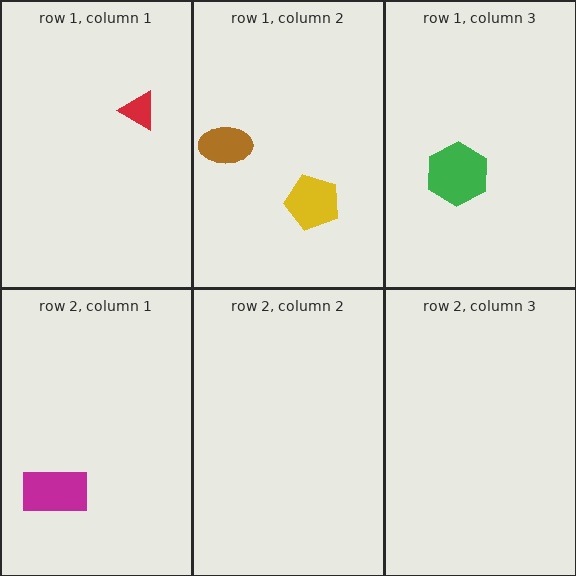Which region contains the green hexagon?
The row 1, column 3 region.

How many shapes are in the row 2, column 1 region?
1.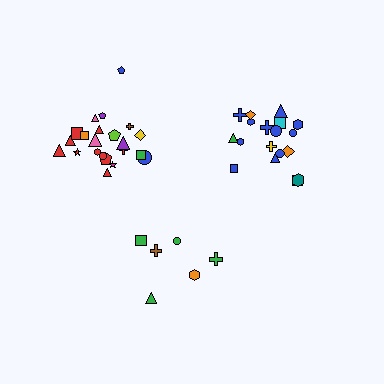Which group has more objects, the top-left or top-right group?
The top-left group.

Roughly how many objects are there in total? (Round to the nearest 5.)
Roughly 45 objects in total.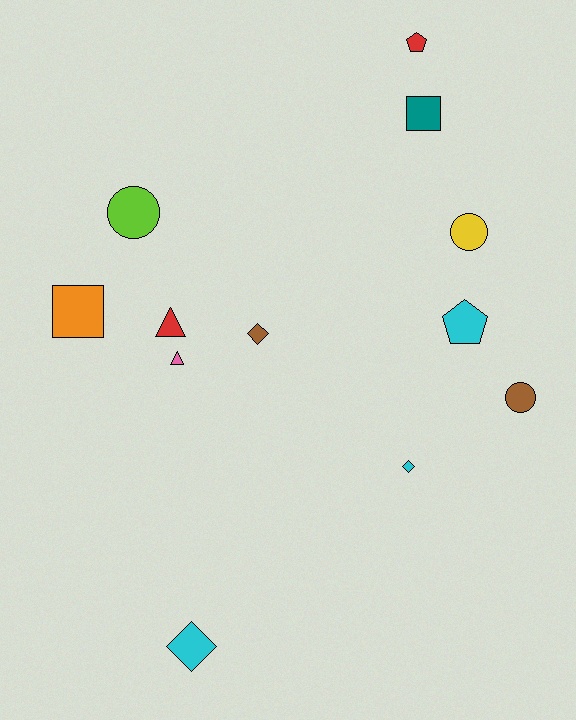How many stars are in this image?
There are no stars.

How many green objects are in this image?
There are no green objects.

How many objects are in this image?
There are 12 objects.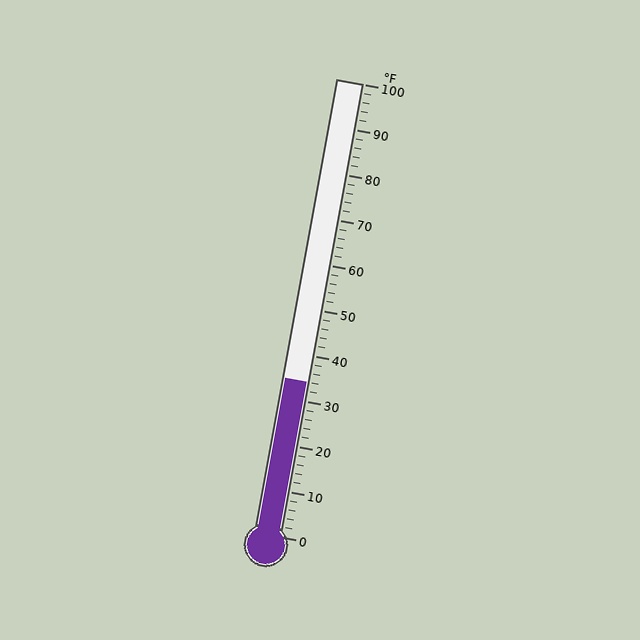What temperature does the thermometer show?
The thermometer shows approximately 34°F.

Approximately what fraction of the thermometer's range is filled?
The thermometer is filled to approximately 35% of its range.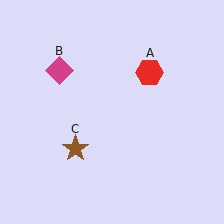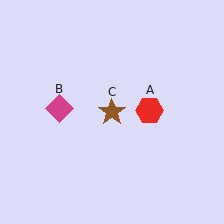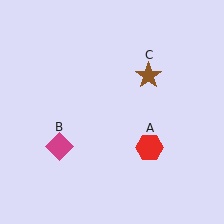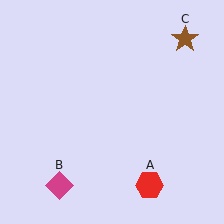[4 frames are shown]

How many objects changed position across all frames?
3 objects changed position: red hexagon (object A), magenta diamond (object B), brown star (object C).